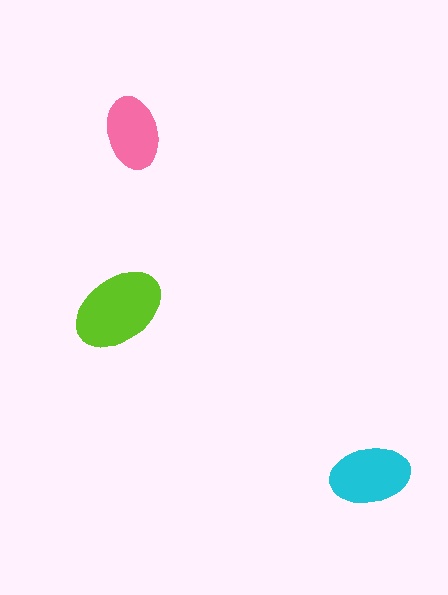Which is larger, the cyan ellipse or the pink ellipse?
The cyan one.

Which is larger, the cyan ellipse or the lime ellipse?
The lime one.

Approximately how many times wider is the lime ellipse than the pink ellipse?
About 1.5 times wider.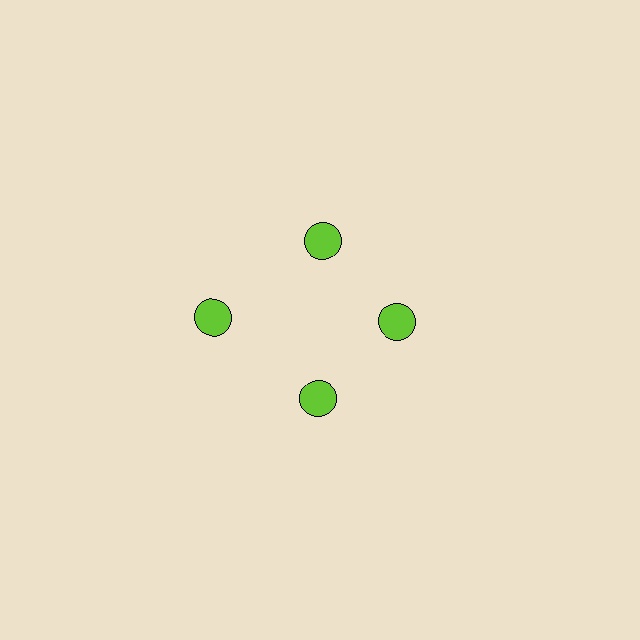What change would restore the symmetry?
The symmetry would be restored by moving it inward, back onto the ring so that all 4 circles sit at equal angles and equal distance from the center.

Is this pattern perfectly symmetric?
No. The 4 lime circles are arranged in a ring, but one element near the 9 o'clock position is pushed outward from the center, breaking the 4-fold rotational symmetry.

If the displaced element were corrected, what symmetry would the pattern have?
It would have 4-fold rotational symmetry — the pattern would map onto itself every 90 degrees.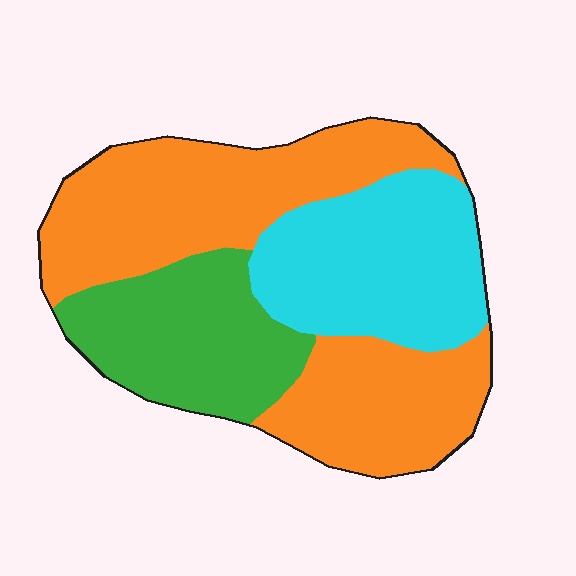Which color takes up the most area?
Orange, at roughly 50%.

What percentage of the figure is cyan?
Cyan covers around 25% of the figure.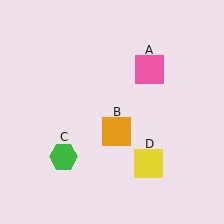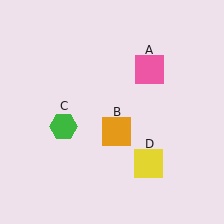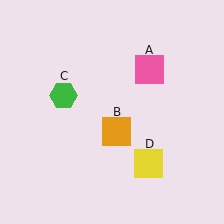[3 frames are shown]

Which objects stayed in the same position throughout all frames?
Pink square (object A) and orange square (object B) and yellow square (object D) remained stationary.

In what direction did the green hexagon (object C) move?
The green hexagon (object C) moved up.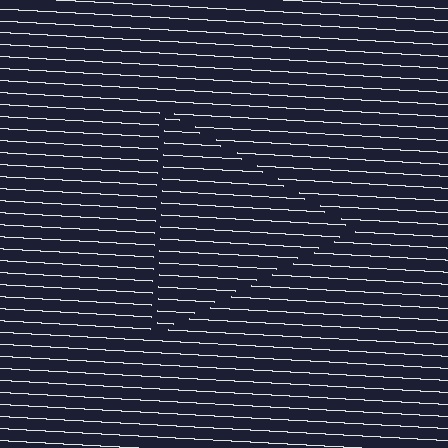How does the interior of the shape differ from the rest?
The interior of the shape contains the same grating, shifted by half a period — the contour is defined by the phase discontinuity where line-ends from the inner and outer gratings abut.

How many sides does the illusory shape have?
3 sides — the line-ends trace a triangle.